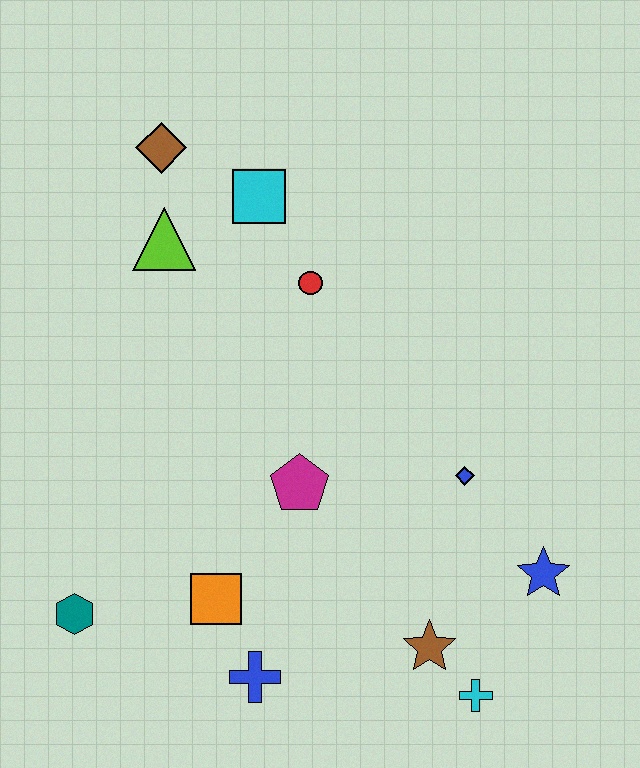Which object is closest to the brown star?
The cyan cross is closest to the brown star.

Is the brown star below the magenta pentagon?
Yes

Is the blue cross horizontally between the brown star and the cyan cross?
No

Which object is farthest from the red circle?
The cyan cross is farthest from the red circle.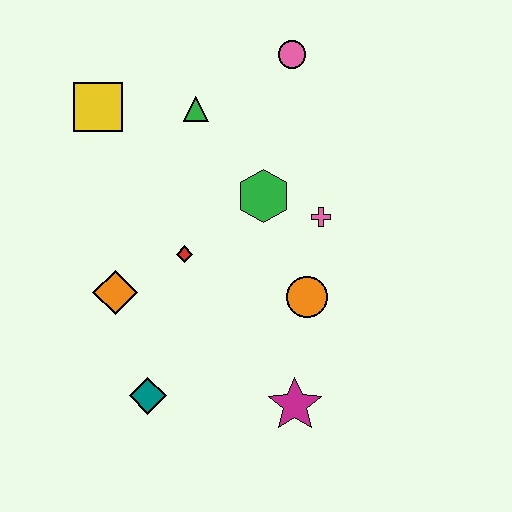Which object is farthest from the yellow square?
The magenta star is farthest from the yellow square.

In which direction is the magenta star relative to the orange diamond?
The magenta star is to the right of the orange diamond.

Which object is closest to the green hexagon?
The pink cross is closest to the green hexagon.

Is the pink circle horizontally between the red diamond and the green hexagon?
No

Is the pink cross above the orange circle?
Yes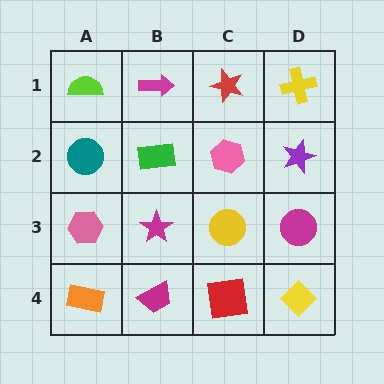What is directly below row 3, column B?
A magenta trapezoid.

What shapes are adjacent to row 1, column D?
A purple star (row 2, column D), a red star (row 1, column C).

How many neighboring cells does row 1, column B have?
3.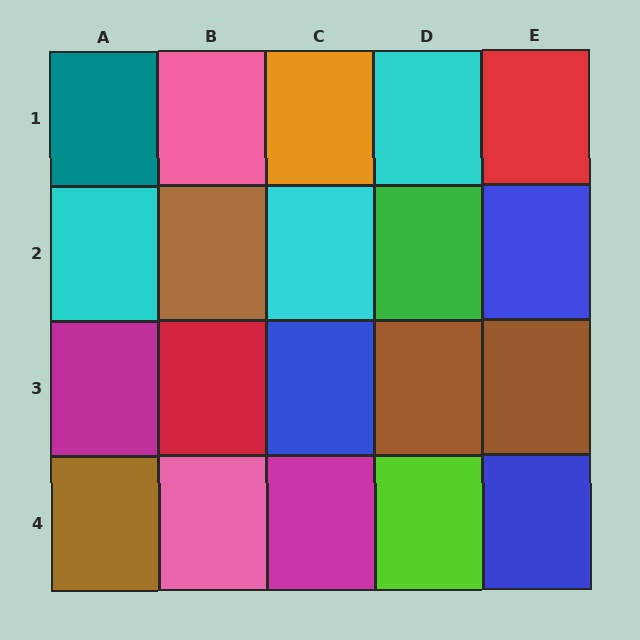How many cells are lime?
1 cell is lime.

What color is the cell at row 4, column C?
Magenta.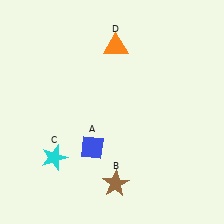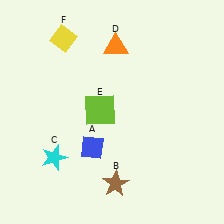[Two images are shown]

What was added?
A lime square (E), a yellow diamond (F) were added in Image 2.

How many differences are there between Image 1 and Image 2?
There are 2 differences between the two images.